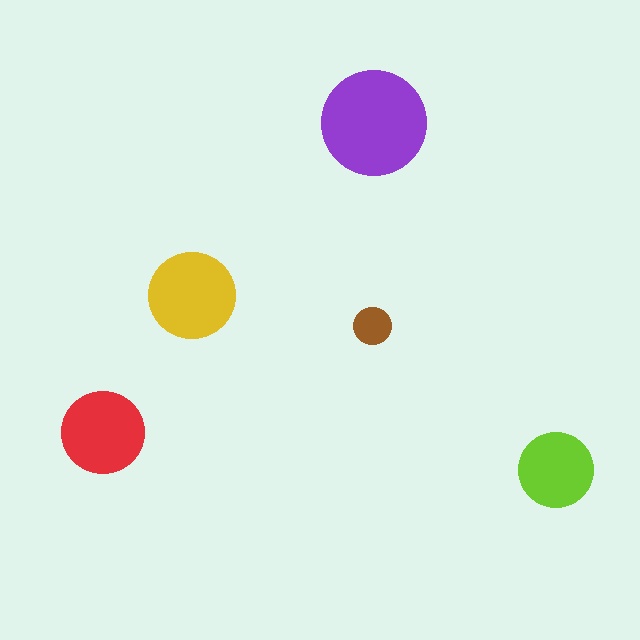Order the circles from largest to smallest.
the purple one, the yellow one, the red one, the lime one, the brown one.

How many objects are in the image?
There are 5 objects in the image.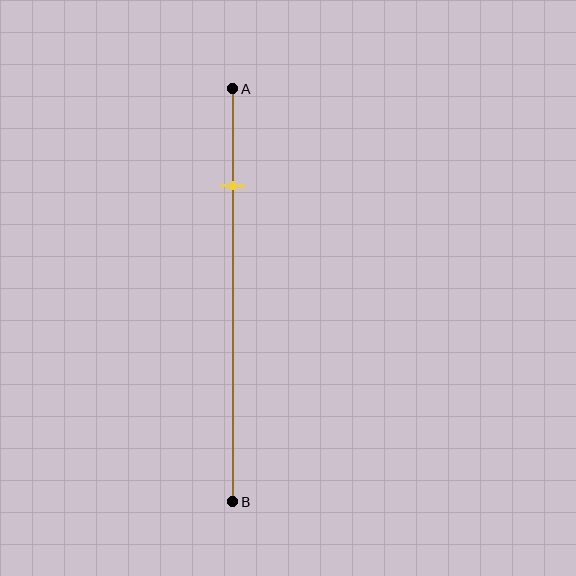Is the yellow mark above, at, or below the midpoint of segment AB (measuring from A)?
The yellow mark is above the midpoint of segment AB.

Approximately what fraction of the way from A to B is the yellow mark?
The yellow mark is approximately 25% of the way from A to B.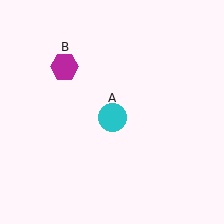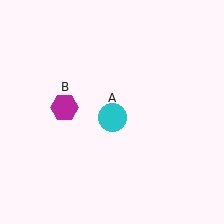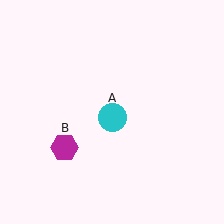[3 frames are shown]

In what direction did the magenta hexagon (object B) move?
The magenta hexagon (object B) moved down.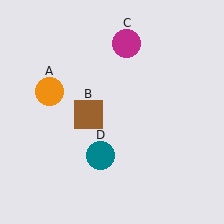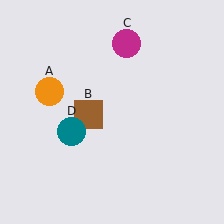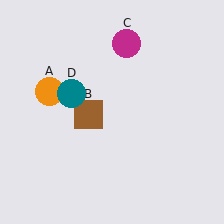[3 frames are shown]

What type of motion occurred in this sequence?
The teal circle (object D) rotated clockwise around the center of the scene.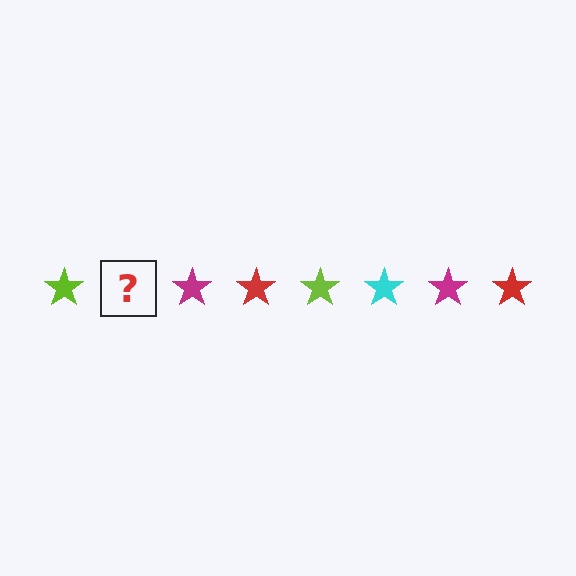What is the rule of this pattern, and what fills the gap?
The rule is that the pattern cycles through lime, cyan, magenta, red stars. The gap should be filled with a cyan star.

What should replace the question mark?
The question mark should be replaced with a cyan star.